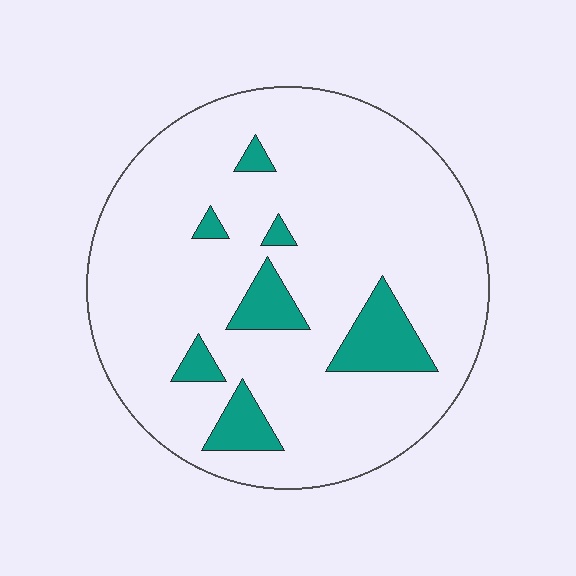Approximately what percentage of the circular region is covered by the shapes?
Approximately 10%.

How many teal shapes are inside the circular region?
7.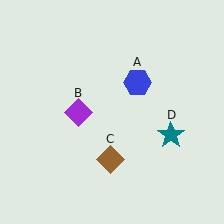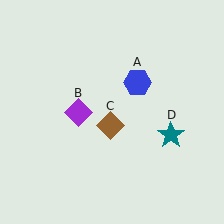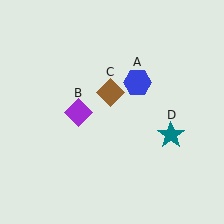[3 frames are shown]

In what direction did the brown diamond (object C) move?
The brown diamond (object C) moved up.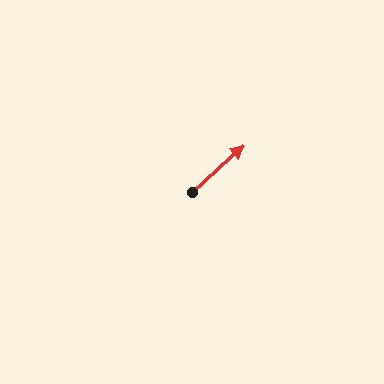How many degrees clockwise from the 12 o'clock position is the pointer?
Approximately 48 degrees.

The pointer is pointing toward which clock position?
Roughly 2 o'clock.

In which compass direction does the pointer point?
Northeast.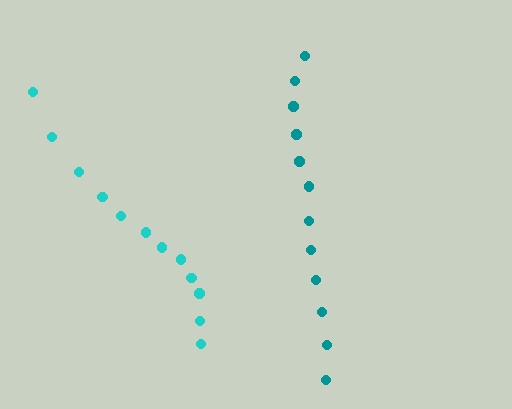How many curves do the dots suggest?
There are 2 distinct paths.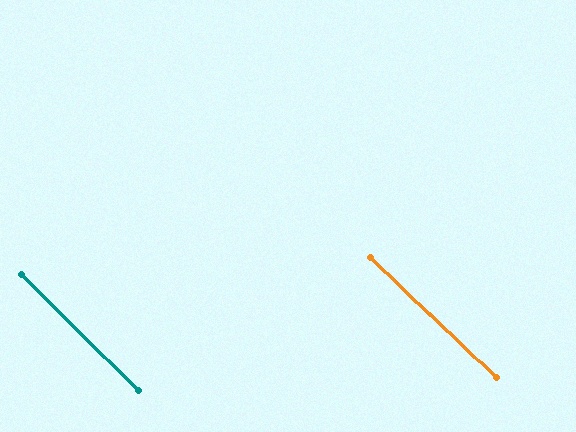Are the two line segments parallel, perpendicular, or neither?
Parallel — their directions differ by only 0.9°.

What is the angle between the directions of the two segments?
Approximately 1 degree.